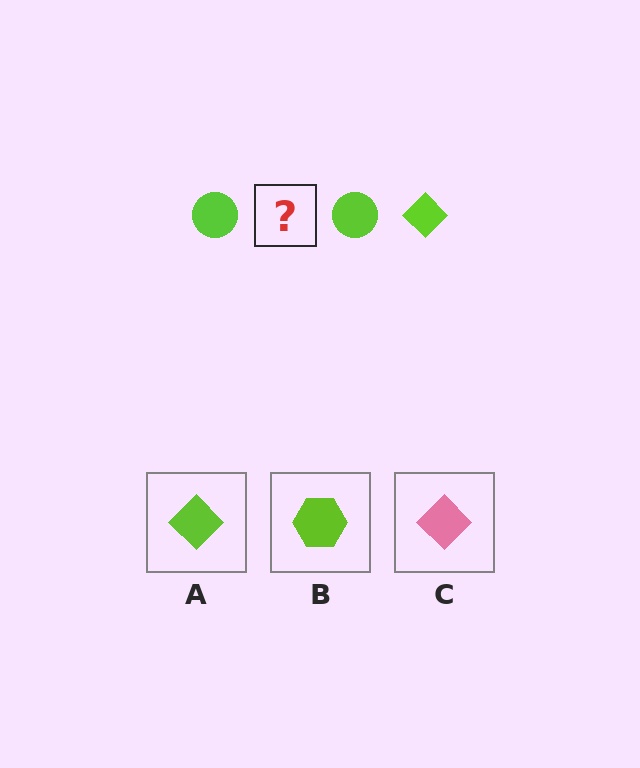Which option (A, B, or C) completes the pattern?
A.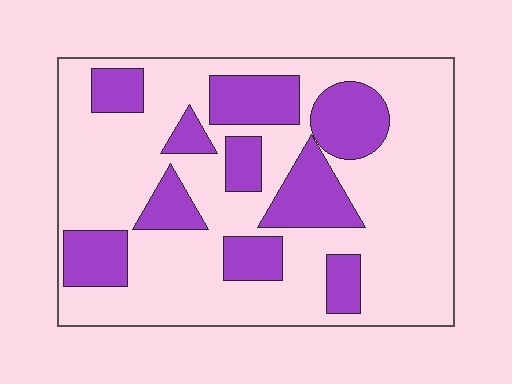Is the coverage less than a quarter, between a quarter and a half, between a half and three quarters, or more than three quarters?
Between a quarter and a half.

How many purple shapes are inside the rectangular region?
10.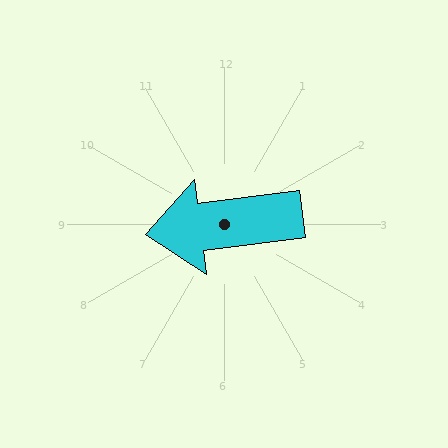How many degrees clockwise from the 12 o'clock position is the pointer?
Approximately 262 degrees.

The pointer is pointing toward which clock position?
Roughly 9 o'clock.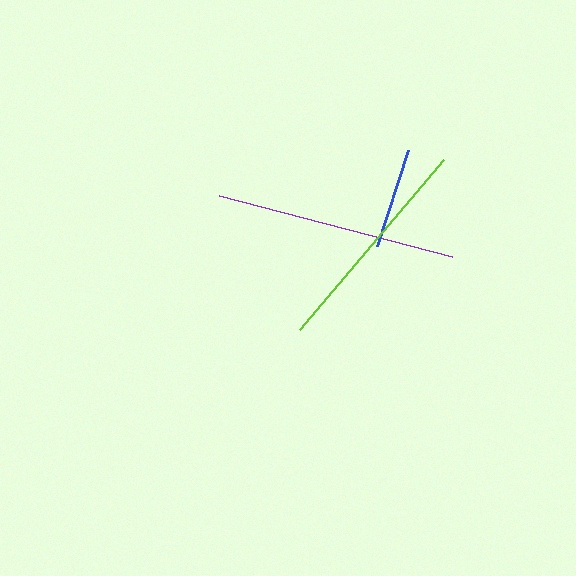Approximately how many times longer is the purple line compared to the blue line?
The purple line is approximately 2.4 times the length of the blue line.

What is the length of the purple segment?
The purple segment is approximately 241 pixels long.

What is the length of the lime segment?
The lime segment is approximately 222 pixels long.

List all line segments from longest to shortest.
From longest to shortest: purple, lime, blue.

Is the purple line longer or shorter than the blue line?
The purple line is longer than the blue line.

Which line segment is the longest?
The purple line is the longest at approximately 241 pixels.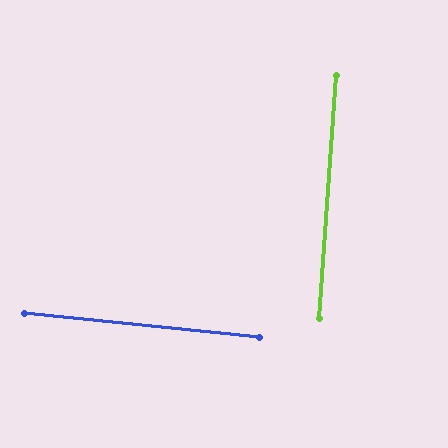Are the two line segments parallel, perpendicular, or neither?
Perpendicular — they meet at approximately 88°.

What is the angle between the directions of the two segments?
Approximately 88 degrees.